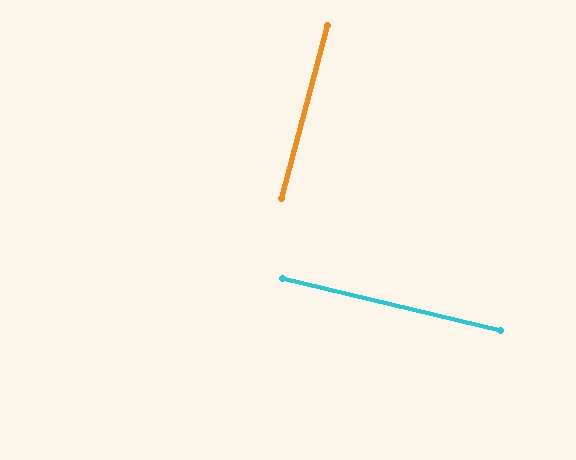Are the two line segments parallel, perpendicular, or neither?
Perpendicular — they meet at approximately 88°.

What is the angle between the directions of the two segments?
Approximately 88 degrees.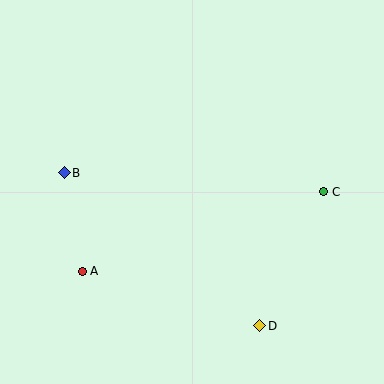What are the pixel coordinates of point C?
Point C is at (324, 192).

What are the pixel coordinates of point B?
Point B is at (64, 173).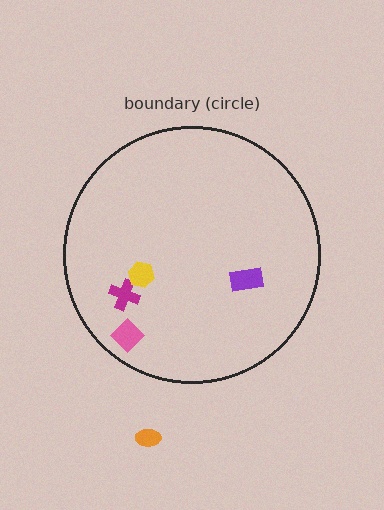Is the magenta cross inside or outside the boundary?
Inside.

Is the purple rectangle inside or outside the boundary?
Inside.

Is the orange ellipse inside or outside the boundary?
Outside.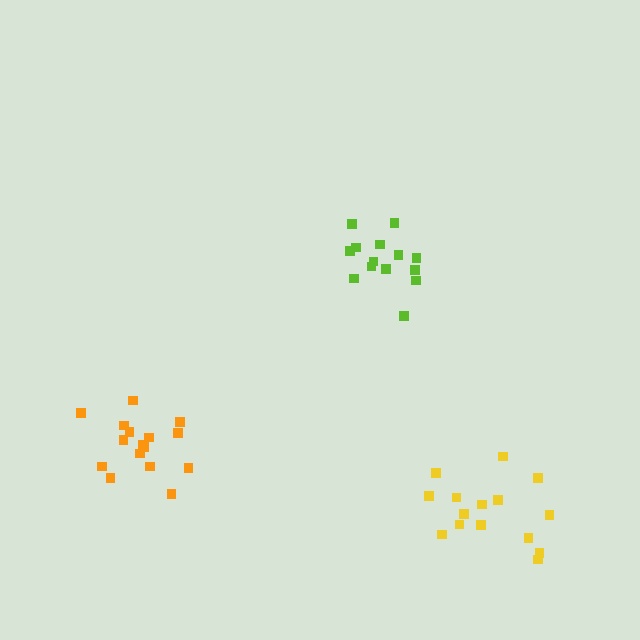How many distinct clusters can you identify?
There are 3 distinct clusters.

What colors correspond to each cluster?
The clusters are colored: lime, orange, yellow.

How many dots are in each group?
Group 1: 14 dots, Group 2: 16 dots, Group 3: 15 dots (45 total).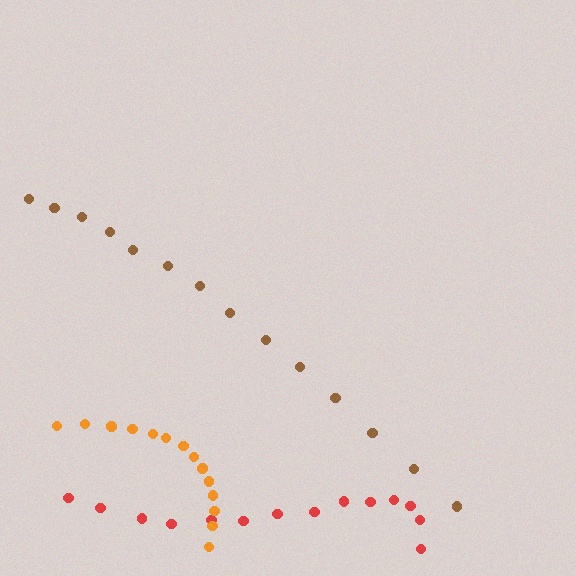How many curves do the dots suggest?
There are 3 distinct paths.